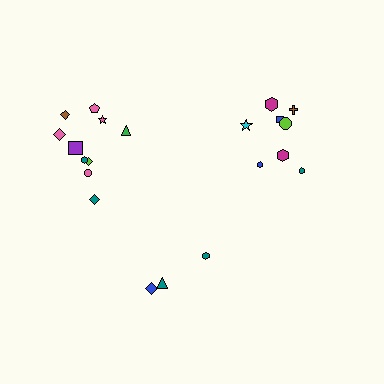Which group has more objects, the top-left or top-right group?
The top-left group.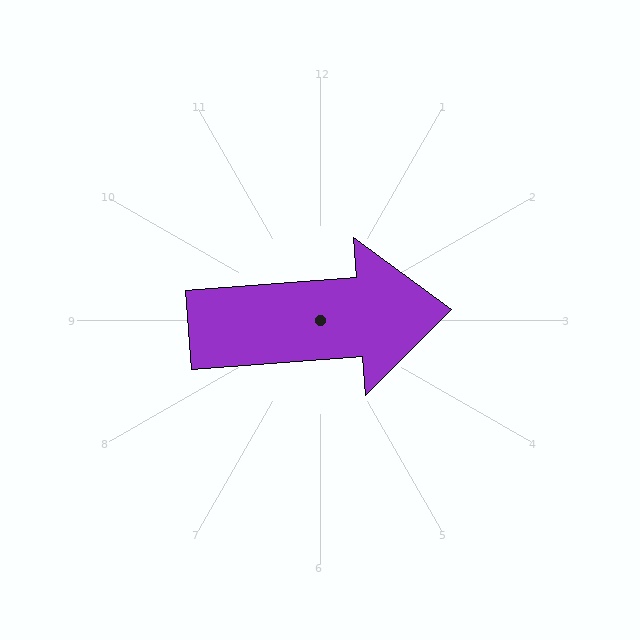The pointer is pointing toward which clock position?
Roughly 3 o'clock.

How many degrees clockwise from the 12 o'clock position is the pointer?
Approximately 85 degrees.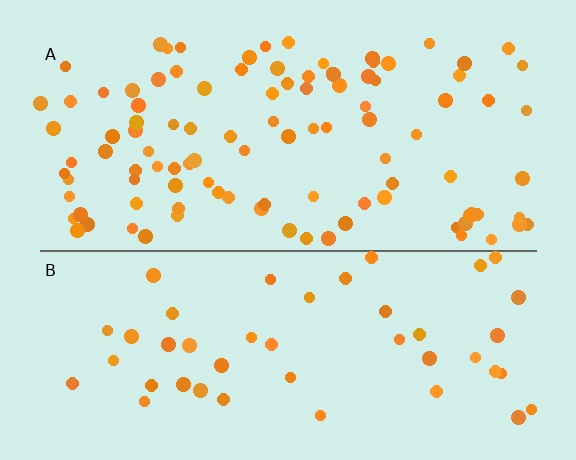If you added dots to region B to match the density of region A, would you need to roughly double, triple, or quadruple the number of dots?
Approximately double.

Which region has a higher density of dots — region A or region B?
A (the top).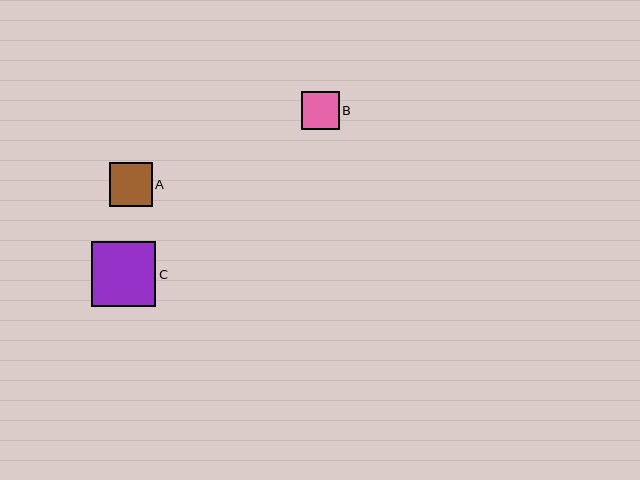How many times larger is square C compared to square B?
Square C is approximately 1.7 times the size of square B.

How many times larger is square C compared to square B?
Square C is approximately 1.7 times the size of square B.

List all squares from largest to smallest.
From largest to smallest: C, A, B.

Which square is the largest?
Square C is the largest with a size of approximately 65 pixels.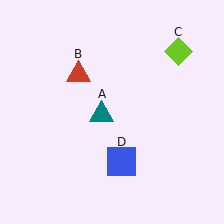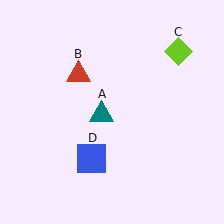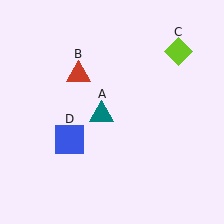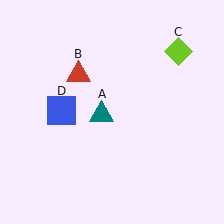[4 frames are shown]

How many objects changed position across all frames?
1 object changed position: blue square (object D).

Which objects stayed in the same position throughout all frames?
Teal triangle (object A) and red triangle (object B) and lime diamond (object C) remained stationary.